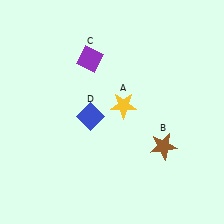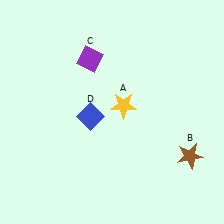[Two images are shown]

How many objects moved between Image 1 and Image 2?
1 object moved between the two images.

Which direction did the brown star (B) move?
The brown star (B) moved right.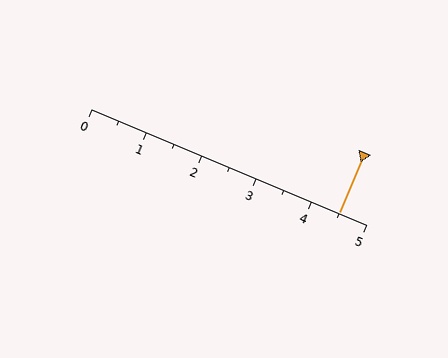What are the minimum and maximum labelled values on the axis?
The axis runs from 0 to 5.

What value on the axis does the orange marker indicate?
The marker indicates approximately 4.5.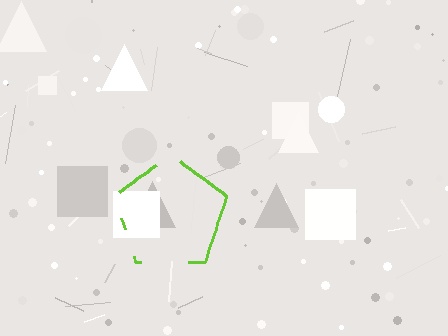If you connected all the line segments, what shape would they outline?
They would outline a pentagon.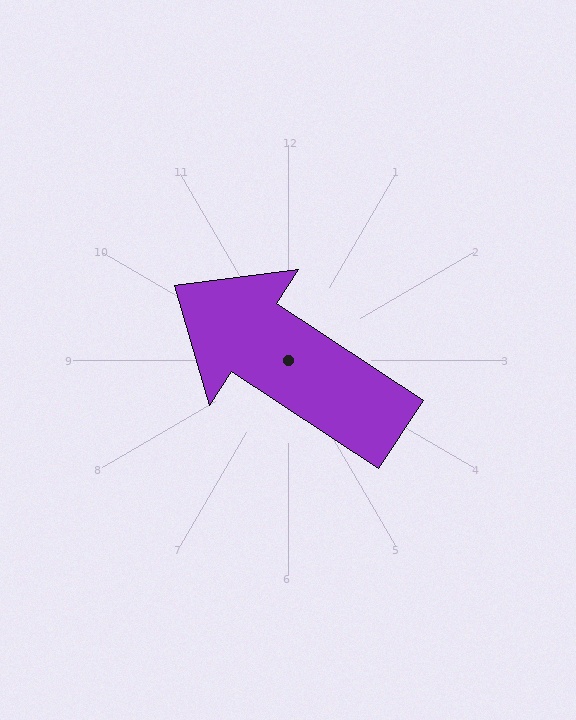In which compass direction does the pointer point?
Northwest.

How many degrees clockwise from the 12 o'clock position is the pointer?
Approximately 303 degrees.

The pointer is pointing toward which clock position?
Roughly 10 o'clock.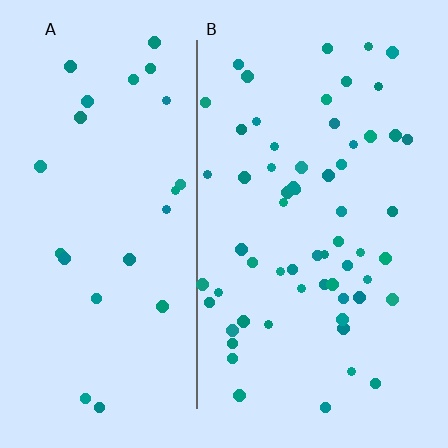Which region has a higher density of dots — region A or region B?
B (the right).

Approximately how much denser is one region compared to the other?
Approximately 2.4× — region B over region A.